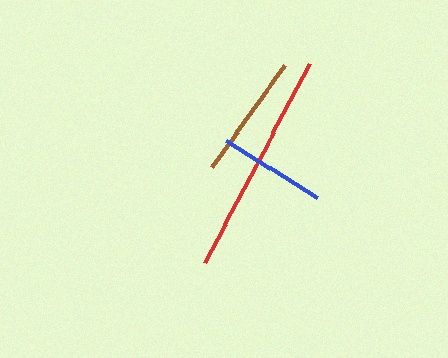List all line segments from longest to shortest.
From longest to shortest: red, brown, blue.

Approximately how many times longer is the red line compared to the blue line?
The red line is approximately 2.1 times the length of the blue line.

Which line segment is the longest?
The red line is the longest at approximately 226 pixels.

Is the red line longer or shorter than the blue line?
The red line is longer than the blue line.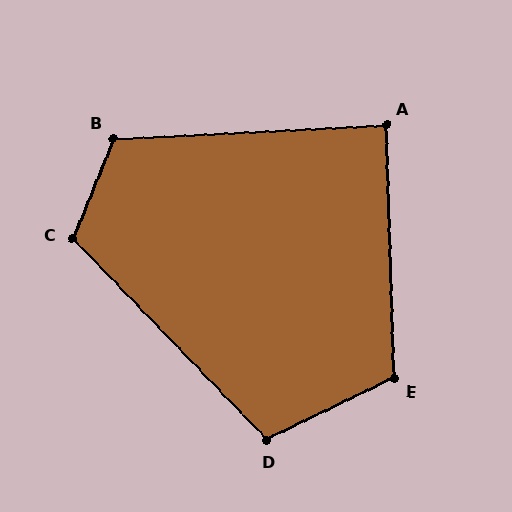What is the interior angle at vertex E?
Approximately 114 degrees (obtuse).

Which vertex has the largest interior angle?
B, at approximately 115 degrees.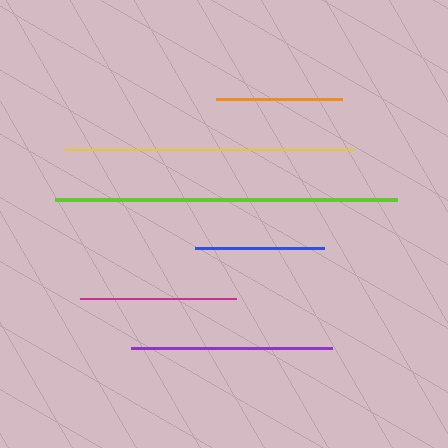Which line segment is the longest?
The lime line is the longest at approximately 341 pixels.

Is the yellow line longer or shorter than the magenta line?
The yellow line is longer than the magenta line.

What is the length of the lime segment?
The lime segment is approximately 341 pixels long.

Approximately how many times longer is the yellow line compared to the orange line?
The yellow line is approximately 2.3 times the length of the orange line.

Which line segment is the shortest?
The orange line is the shortest at approximately 127 pixels.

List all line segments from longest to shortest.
From longest to shortest: lime, yellow, purple, magenta, blue, orange.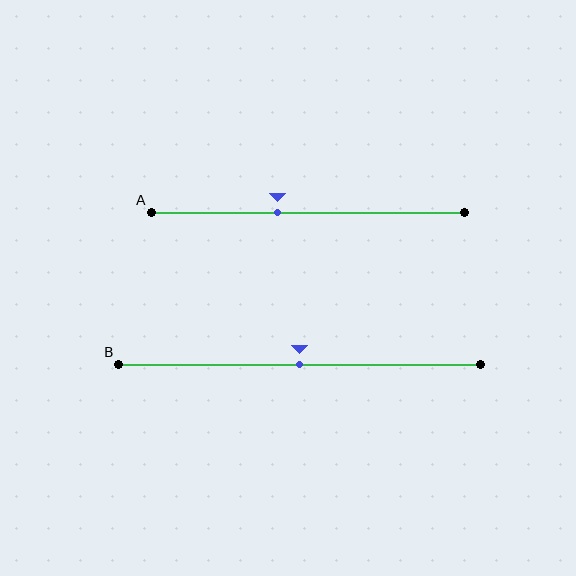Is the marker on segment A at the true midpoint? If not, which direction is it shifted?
No, the marker on segment A is shifted to the left by about 10% of the segment length.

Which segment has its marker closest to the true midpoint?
Segment B has its marker closest to the true midpoint.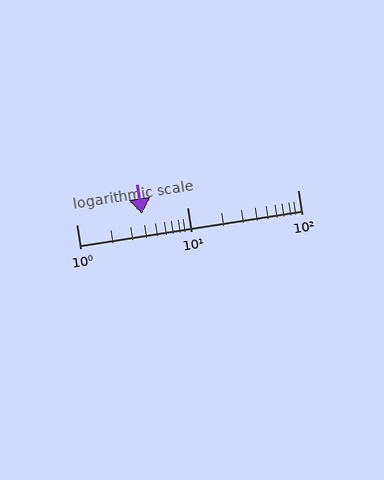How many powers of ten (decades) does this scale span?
The scale spans 2 decades, from 1 to 100.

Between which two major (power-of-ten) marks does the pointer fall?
The pointer is between 1 and 10.